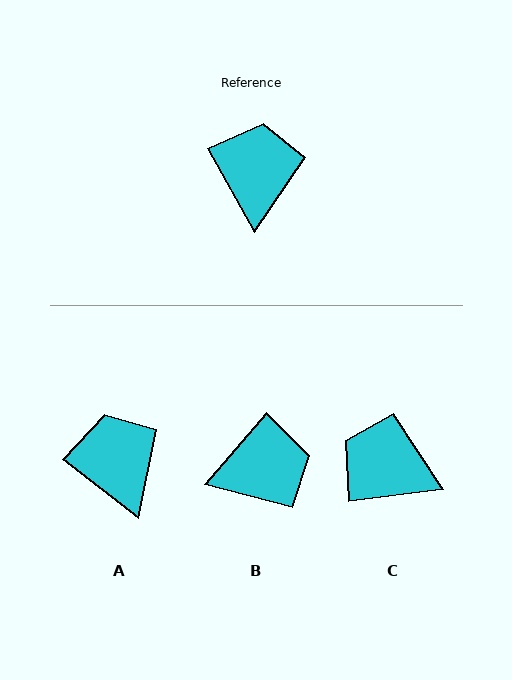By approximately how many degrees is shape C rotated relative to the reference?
Approximately 68 degrees counter-clockwise.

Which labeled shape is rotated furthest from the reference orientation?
B, about 70 degrees away.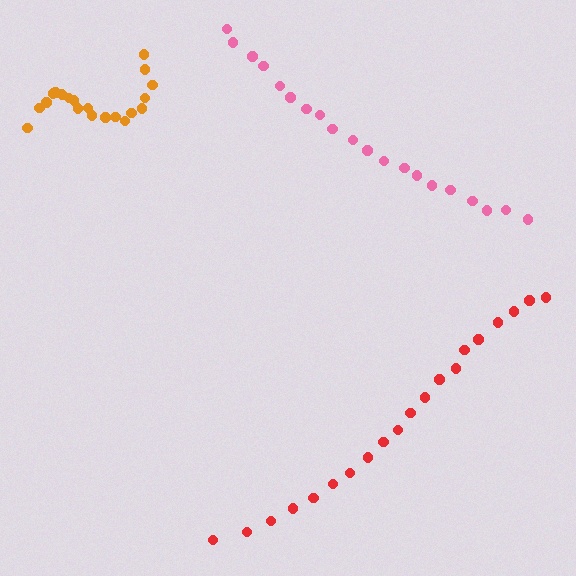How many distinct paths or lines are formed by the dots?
There are 3 distinct paths.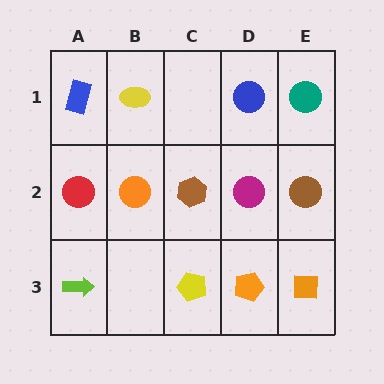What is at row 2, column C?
A brown hexagon.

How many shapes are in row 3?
4 shapes.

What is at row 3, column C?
A yellow pentagon.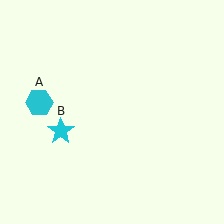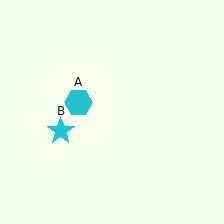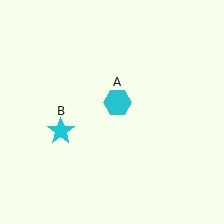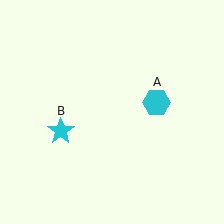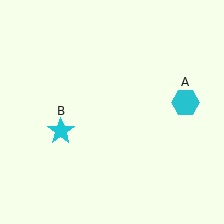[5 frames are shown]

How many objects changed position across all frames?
1 object changed position: cyan hexagon (object A).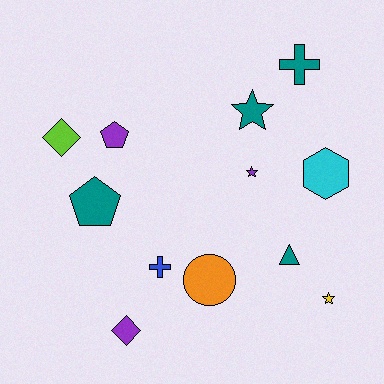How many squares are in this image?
There are no squares.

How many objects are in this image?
There are 12 objects.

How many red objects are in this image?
There are no red objects.